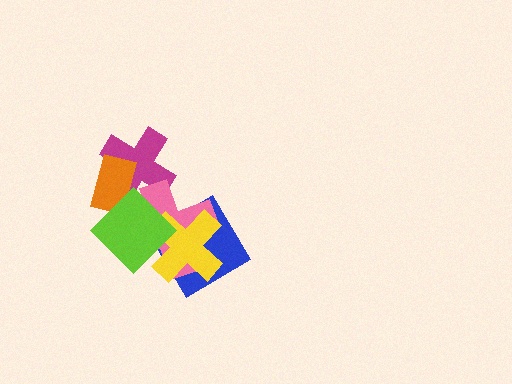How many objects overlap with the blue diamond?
3 objects overlap with the blue diamond.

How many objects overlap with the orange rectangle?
2 objects overlap with the orange rectangle.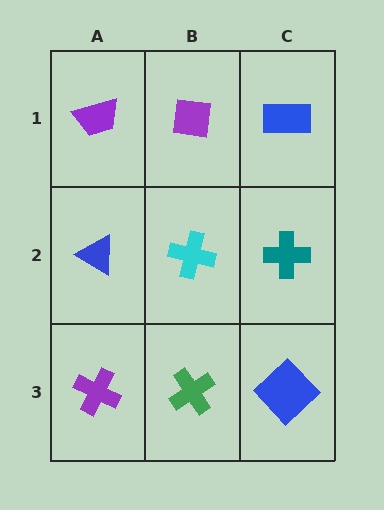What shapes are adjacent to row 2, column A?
A purple trapezoid (row 1, column A), a purple cross (row 3, column A), a cyan cross (row 2, column B).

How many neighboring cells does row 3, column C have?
2.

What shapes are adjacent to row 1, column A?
A blue triangle (row 2, column A), a purple square (row 1, column B).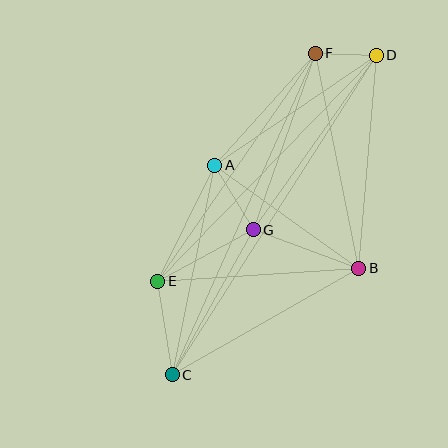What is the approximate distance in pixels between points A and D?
The distance between A and D is approximately 195 pixels.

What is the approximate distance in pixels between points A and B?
The distance between A and B is approximately 177 pixels.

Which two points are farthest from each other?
Points C and D are farthest from each other.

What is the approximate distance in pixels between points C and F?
The distance between C and F is approximately 352 pixels.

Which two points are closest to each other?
Points D and F are closest to each other.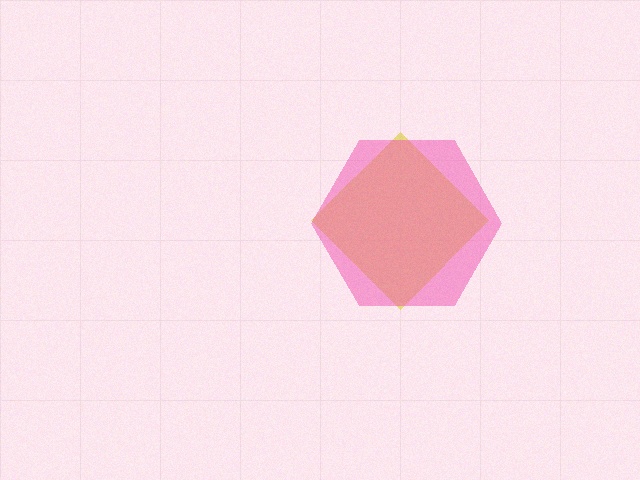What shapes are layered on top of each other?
The layered shapes are: a yellow diamond, a pink hexagon.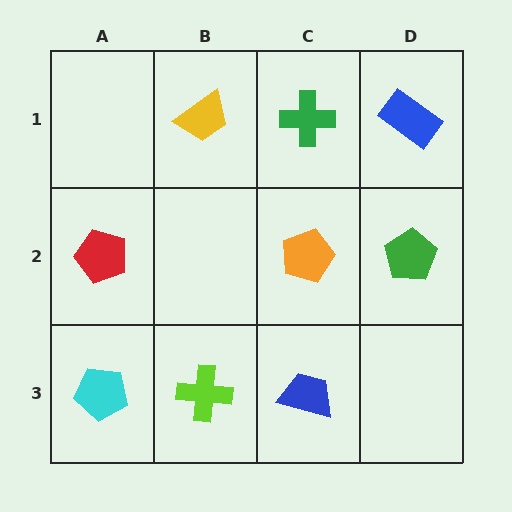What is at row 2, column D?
A green pentagon.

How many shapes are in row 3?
3 shapes.